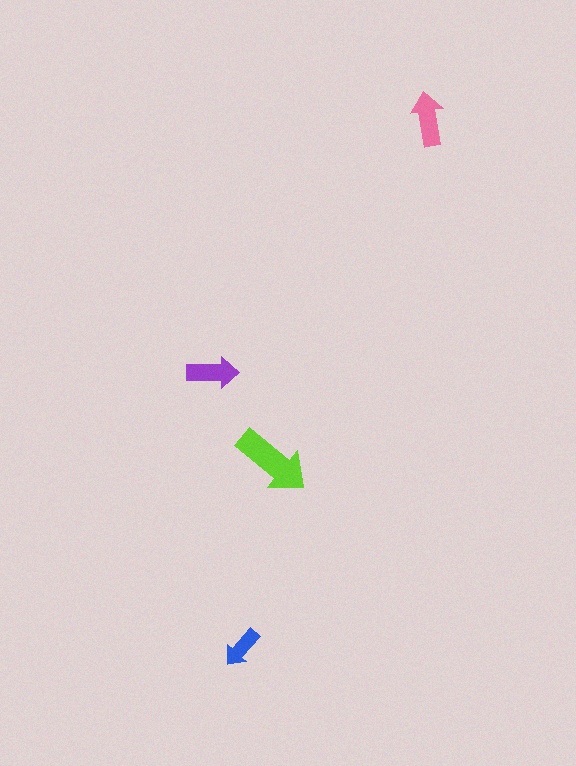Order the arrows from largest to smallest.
the lime one, the pink one, the purple one, the blue one.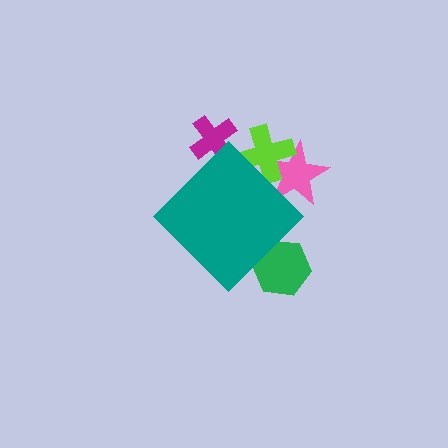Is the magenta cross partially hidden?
Yes, the magenta cross is partially hidden behind the teal diamond.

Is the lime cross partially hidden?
Yes, the lime cross is partially hidden behind the teal diamond.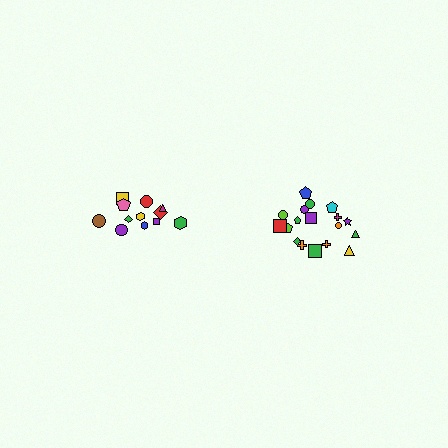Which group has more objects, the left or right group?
The right group.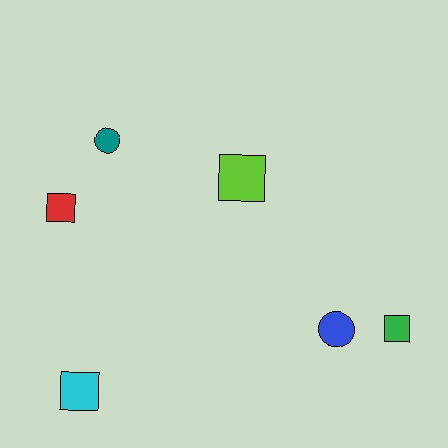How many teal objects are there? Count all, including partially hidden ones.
There is 1 teal object.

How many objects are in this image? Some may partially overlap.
There are 6 objects.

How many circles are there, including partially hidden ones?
There are 2 circles.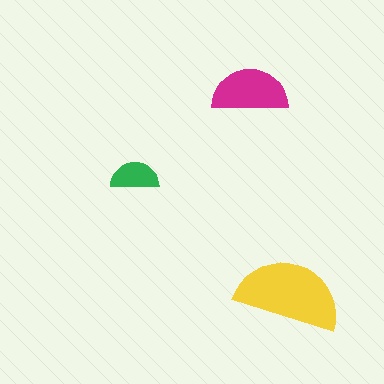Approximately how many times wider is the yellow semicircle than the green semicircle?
About 2 times wider.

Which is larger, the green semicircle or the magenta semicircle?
The magenta one.